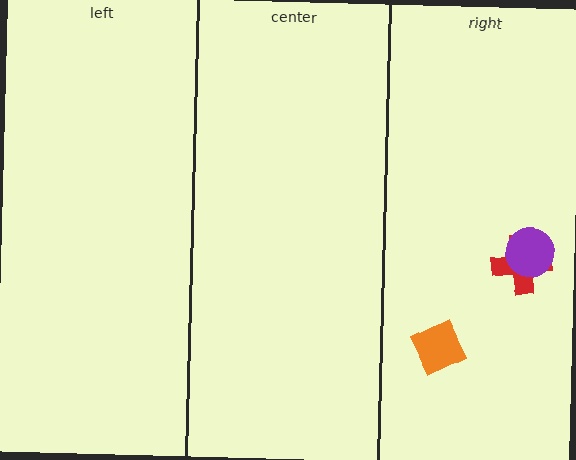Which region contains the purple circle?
The right region.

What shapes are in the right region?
The red cross, the orange square, the purple circle.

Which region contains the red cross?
The right region.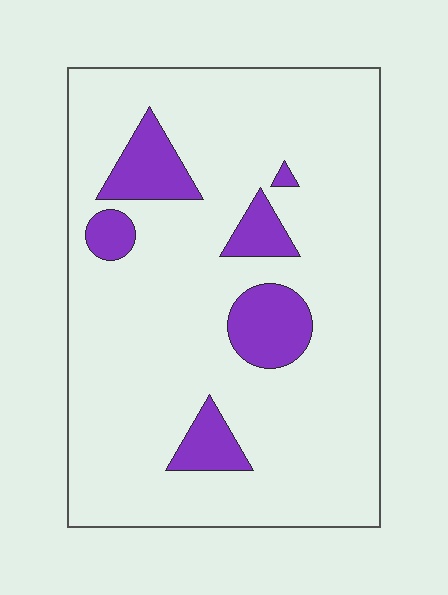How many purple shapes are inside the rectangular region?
6.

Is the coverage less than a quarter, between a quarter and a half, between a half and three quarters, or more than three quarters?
Less than a quarter.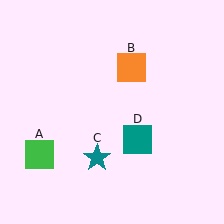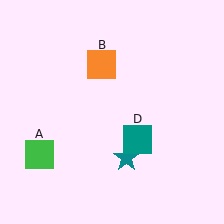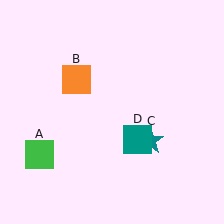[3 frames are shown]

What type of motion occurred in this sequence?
The orange square (object B), teal star (object C) rotated counterclockwise around the center of the scene.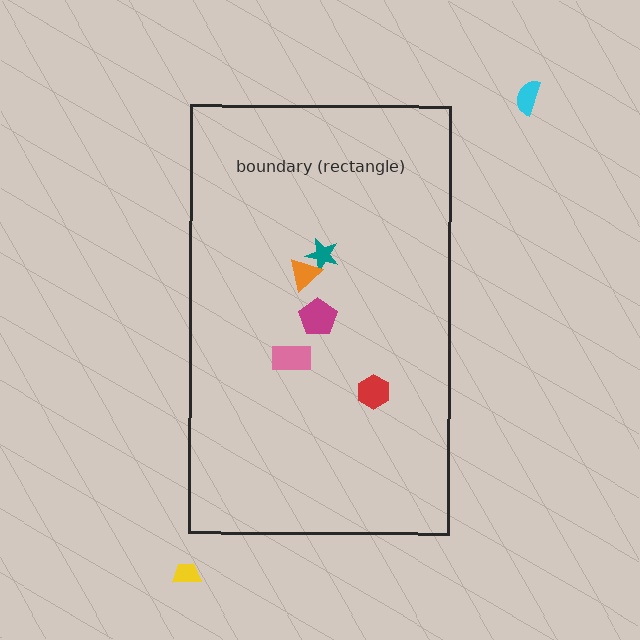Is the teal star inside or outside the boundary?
Inside.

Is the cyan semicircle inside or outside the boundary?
Outside.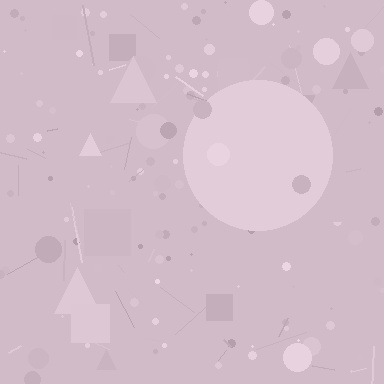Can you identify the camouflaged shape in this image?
The camouflaged shape is a circle.